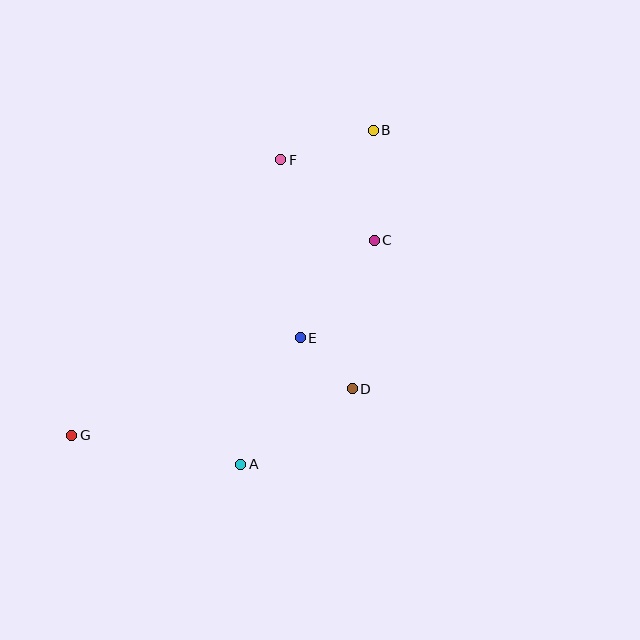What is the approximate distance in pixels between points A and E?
The distance between A and E is approximately 140 pixels.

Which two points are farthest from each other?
Points B and G are farthest from each other.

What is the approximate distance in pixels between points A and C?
The distance between A and C is approximately 261 pixels.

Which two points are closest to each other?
Points D and E are closest to each other.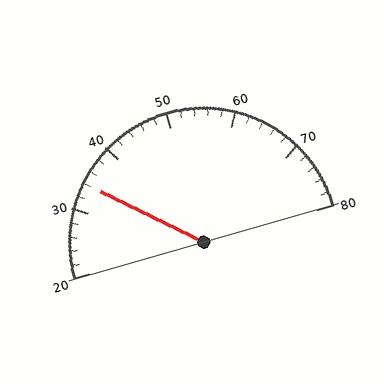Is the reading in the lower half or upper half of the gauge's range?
The reading is in the lower half of the range (20 to 80).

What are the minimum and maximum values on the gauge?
The gauge ranges from 20 to 80.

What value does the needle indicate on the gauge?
The needle indicates approximately 34.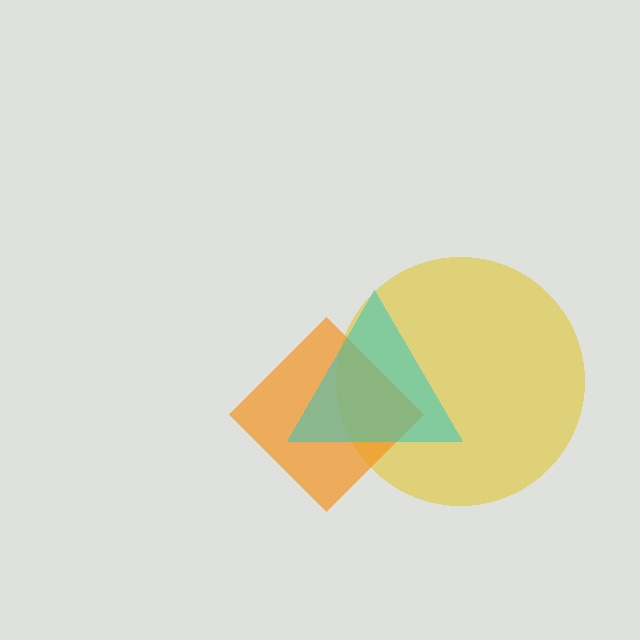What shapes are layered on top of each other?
The layered shapes are: a yellow circle, an orange diamond, a cyan triangle.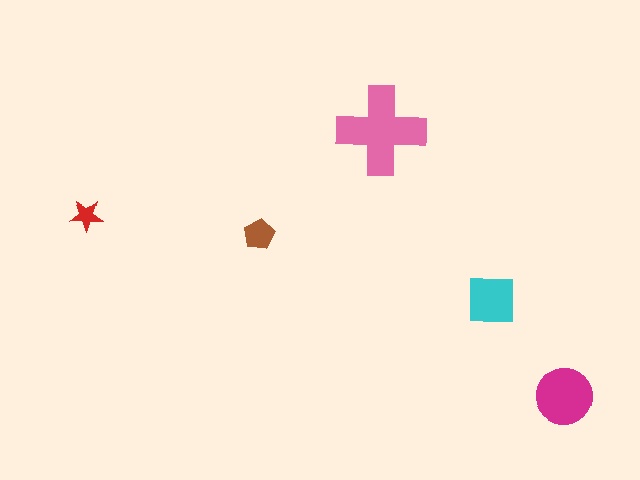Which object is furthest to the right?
The magenta circle is rightmost.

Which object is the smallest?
The red star.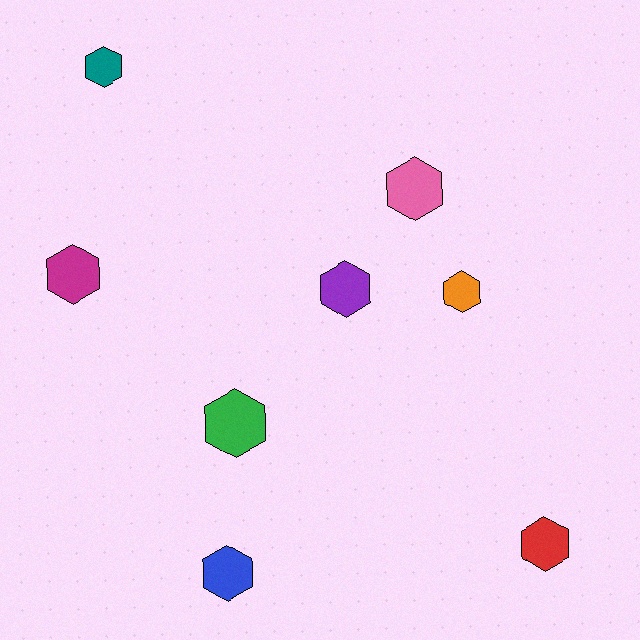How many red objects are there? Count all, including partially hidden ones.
There is 1 red object.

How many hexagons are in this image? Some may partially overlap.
There are 8 hexagons.